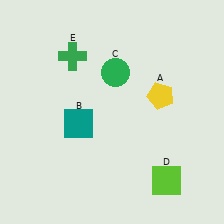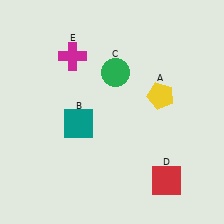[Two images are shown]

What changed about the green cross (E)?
In Image 1, E is green. In Image 2, it changed to magenta.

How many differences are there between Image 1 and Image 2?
There are 2 differences between the two images.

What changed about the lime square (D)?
In Image 1, D is lime. In Image 2, it changed to red.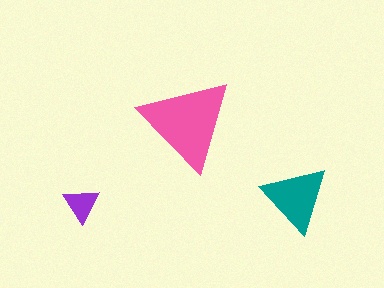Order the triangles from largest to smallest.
the pink one, the teal one, the purple one.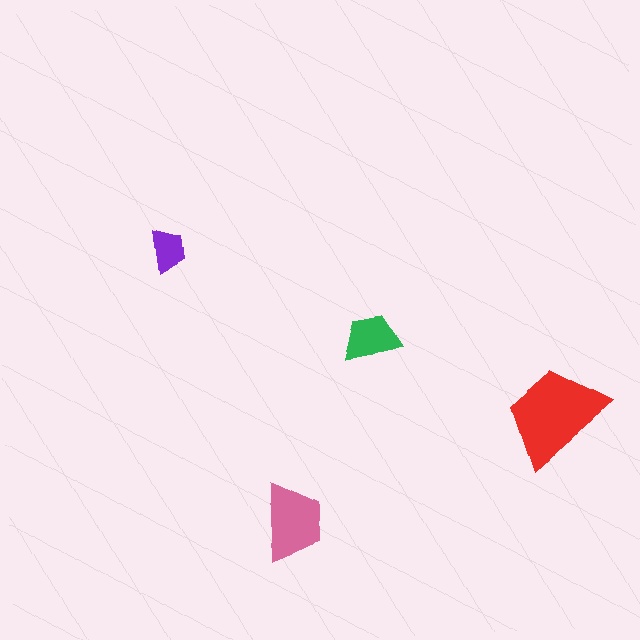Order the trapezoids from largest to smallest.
the red one, the pink one, the green one, the purple one.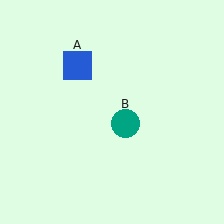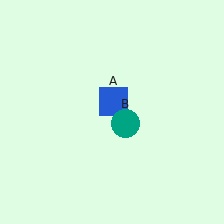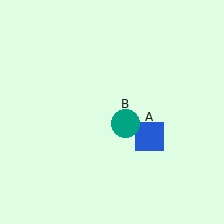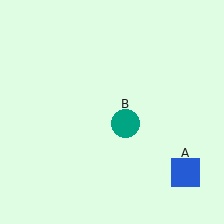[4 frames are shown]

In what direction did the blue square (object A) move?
The blue square (object A) moved down and to the right.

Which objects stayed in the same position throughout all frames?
Teal circle (object B) remained stationary.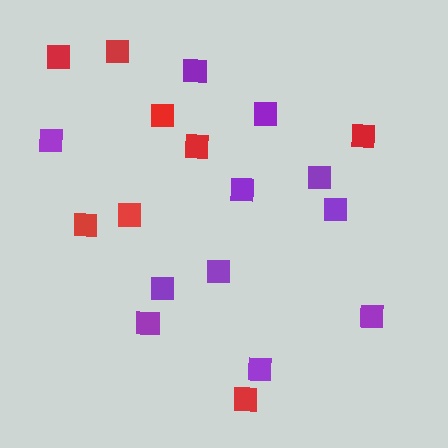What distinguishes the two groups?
There are 2 groups: one group of purple squares (11) and one group of red squares (8).